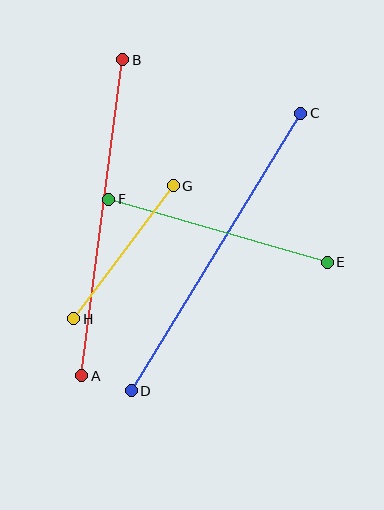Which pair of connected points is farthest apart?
Points C and D are farthest apart.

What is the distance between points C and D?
The distance is approximately 325 pixels.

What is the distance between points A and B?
The distance is approximately 319 pixels.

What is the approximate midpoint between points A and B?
The midpoint is at approximately (102, 218) pixels.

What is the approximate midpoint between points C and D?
The midpoint is at approximately (216, 252) pixels.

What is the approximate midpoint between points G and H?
The midpoint is at approximately (124, 252) pixels.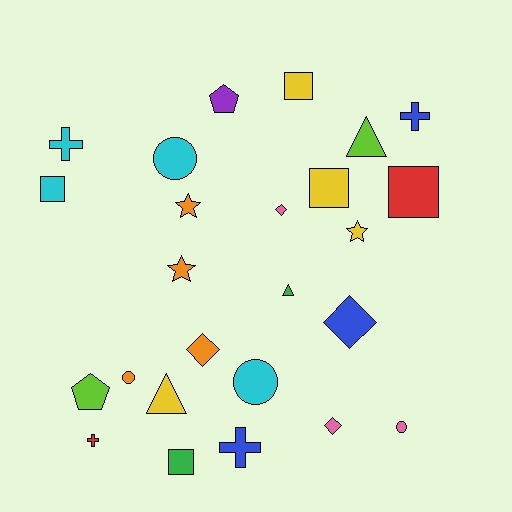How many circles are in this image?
There are 4 circles.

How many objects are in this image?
There are 25 objects.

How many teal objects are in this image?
There are no teal objects.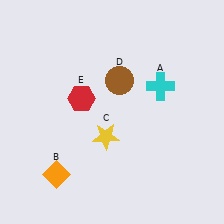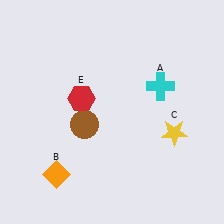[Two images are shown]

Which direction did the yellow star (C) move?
The yellow star (C) moved right.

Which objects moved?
The objects that moved are: the yellow star (C), the brown circle (D).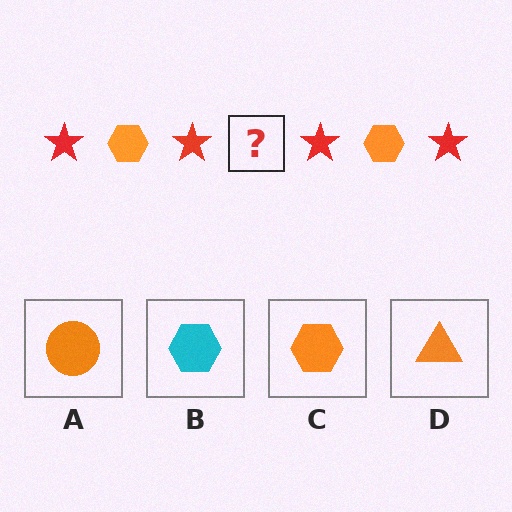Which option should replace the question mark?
Option C.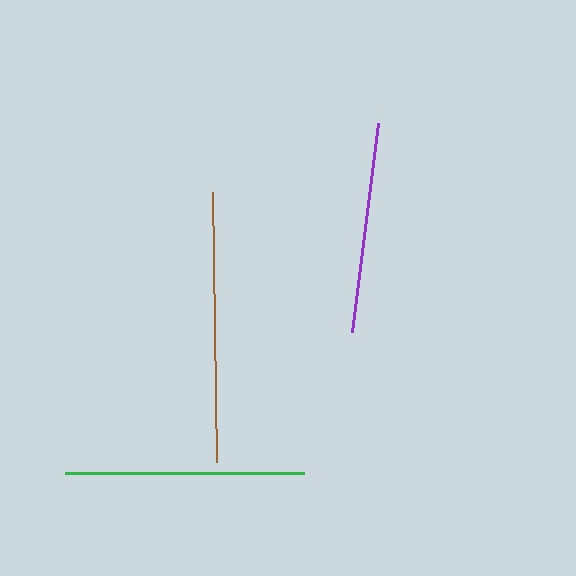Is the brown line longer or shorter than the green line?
The brown line is longer than the green line.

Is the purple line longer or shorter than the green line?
The green line is longer than the purple line.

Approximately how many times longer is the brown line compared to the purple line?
The brown line is approximately 1.3 times the length of the purple line.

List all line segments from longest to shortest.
From longest to shortest: brown, green, purple.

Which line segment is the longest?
The brown line is the longest at approximately 269 pixels.